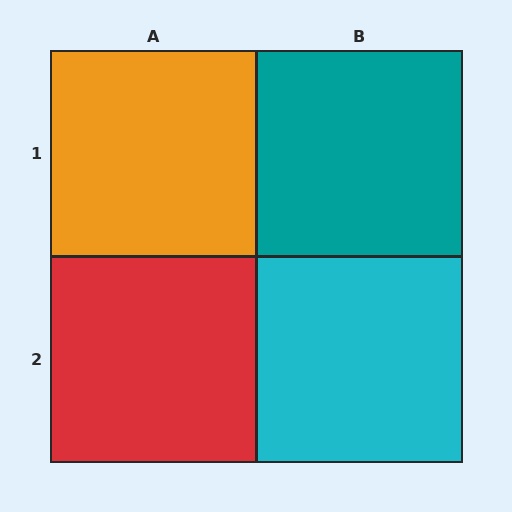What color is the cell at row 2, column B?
Cyan.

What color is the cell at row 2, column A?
Red.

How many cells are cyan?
1 cell is cyan.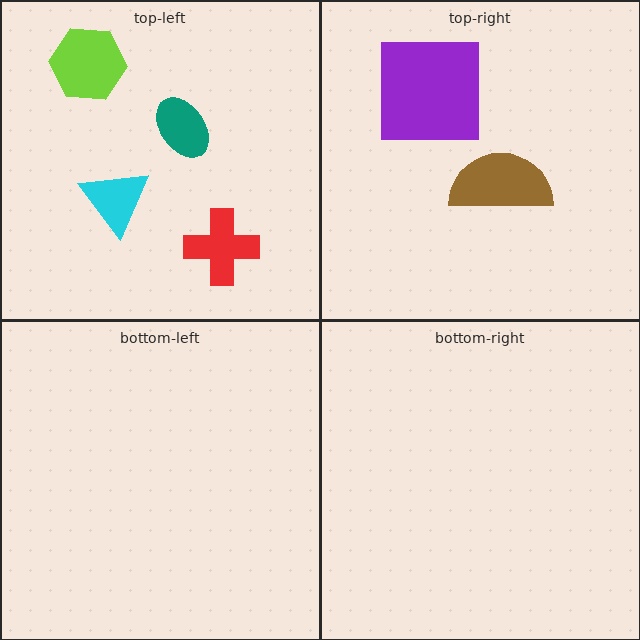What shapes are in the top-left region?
The cyan triangle, the red cross, the teal ellipse, the lime hexagon.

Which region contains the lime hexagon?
The top-left region.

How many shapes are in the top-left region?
4.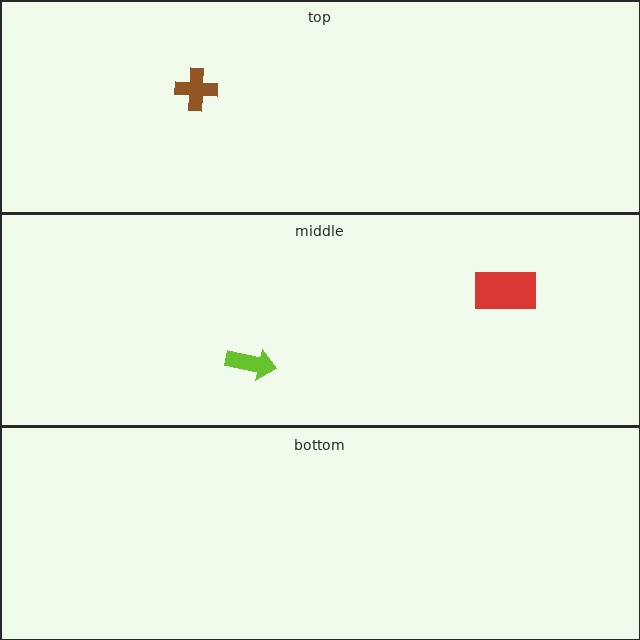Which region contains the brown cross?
The top region.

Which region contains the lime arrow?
The middle region.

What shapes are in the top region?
The brown cross.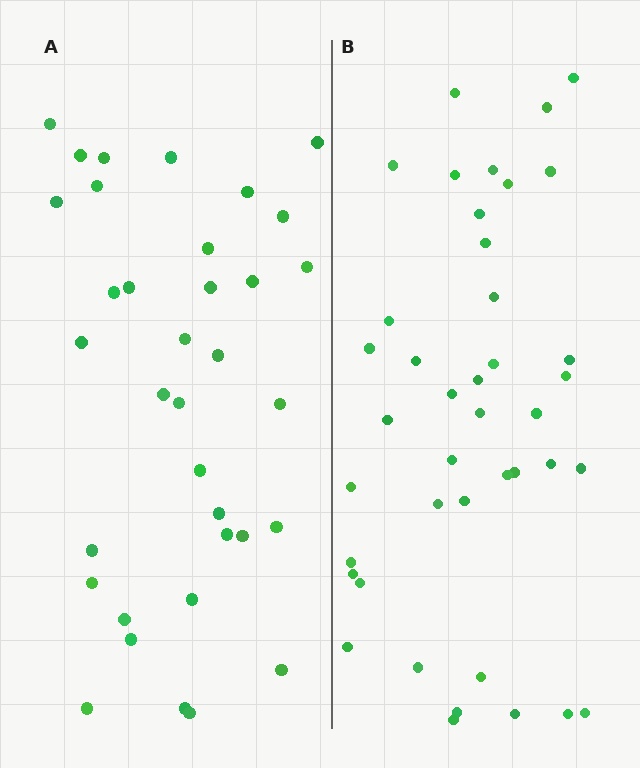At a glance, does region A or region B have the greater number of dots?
Region B (the right region) has more dots.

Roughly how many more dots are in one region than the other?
Region B has about 6 more dots than region A.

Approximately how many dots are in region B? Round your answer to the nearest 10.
About 40 dots. (The exact count is 41, which rounds to 40.)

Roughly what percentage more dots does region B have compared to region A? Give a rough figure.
About 15% more.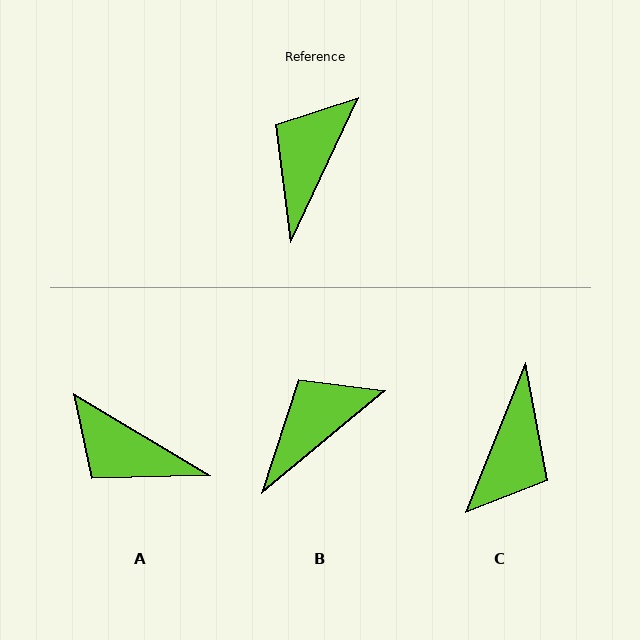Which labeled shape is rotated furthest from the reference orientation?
C, about 177 degrees away.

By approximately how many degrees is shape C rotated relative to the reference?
Approximately 177 degrees clockwise.